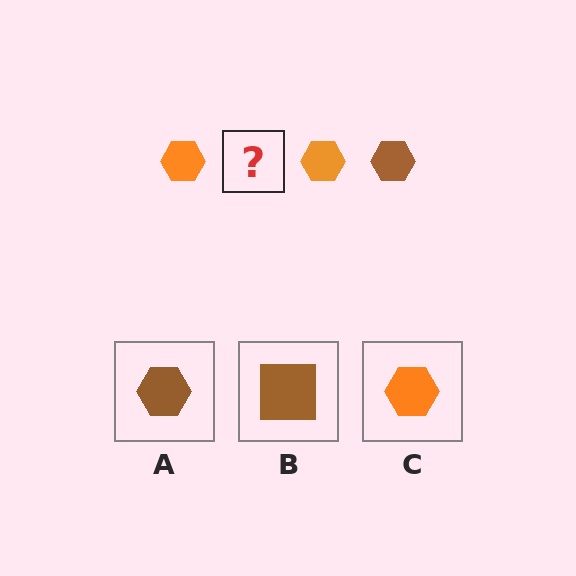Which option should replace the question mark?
Option A.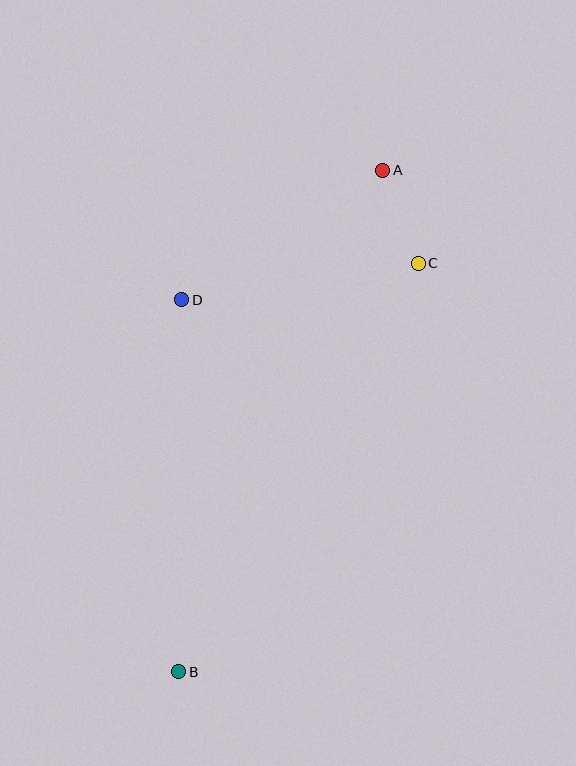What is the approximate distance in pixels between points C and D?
The distance between C and D is approximately 239 pixels.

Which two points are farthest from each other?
Points A and B are farthest from each other.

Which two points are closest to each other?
Points A and C are closest to each other.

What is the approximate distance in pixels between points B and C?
The distance between B and C is approximately 474 pixels.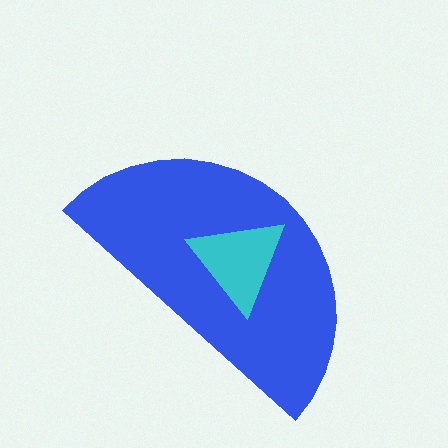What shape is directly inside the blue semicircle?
The cyan triangle.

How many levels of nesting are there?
2.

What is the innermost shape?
The cyan triangle.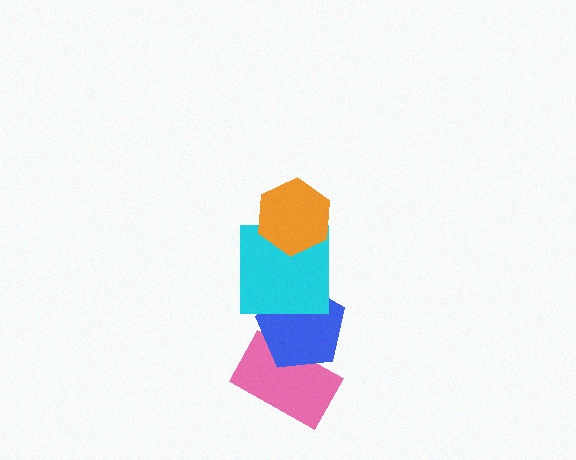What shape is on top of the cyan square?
The orange hexagon is on top of the cyan square.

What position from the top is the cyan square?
The cyan square is 2nd from the top.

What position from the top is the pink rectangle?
The pink rectangle is 4th from the top.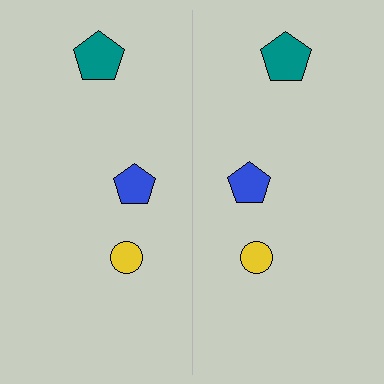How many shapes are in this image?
There are 6 shapes in this image.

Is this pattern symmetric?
Yes, this pattern has bilateral (reflection) symmetry.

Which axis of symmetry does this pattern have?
The pattern has a vertical axis of symmetry running through the center of the image.